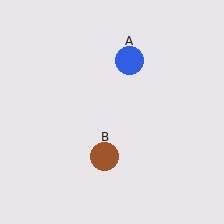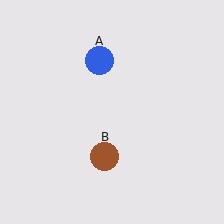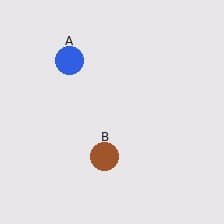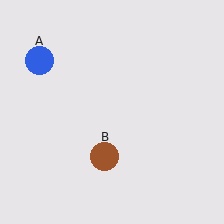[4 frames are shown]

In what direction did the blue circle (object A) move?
The blue circle (object A) moved left.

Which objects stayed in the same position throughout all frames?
Brown circle (object B) remained stationary.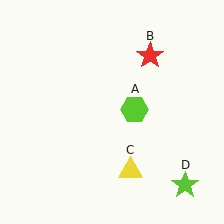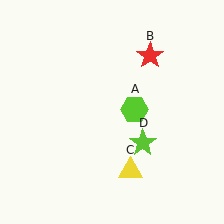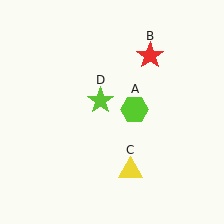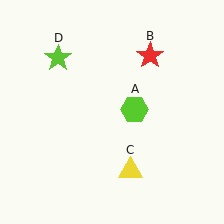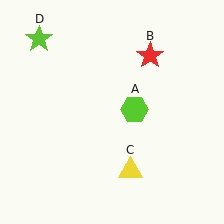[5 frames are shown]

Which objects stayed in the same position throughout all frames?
Lime hexagon (object A) and red star (object B) and yellow triangle (object C) remained stationary.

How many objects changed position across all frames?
1 object changed position: lime star (object D).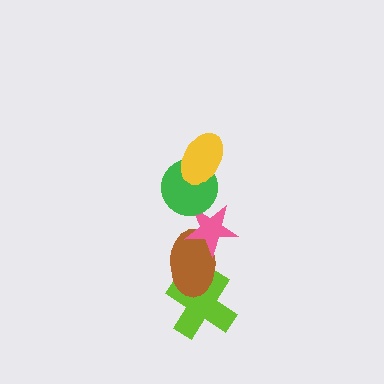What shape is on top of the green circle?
The yellow ellipse is on top of the green circle.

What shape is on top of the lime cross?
The brown ellipse is on top of the lime cross.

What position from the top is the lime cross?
The lime cross is 5th from the top.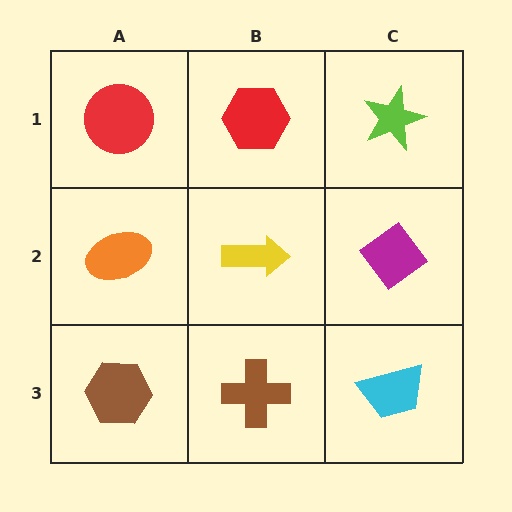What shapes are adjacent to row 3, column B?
A yellow arrow (row 2, column B), a brown hexagon (row 3, column A), a cyan trapezoid (row 3, column C).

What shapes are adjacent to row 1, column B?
A yellow arrow (row 2, column B), a red circle (row 1, column A), a lime star (row 1, column C).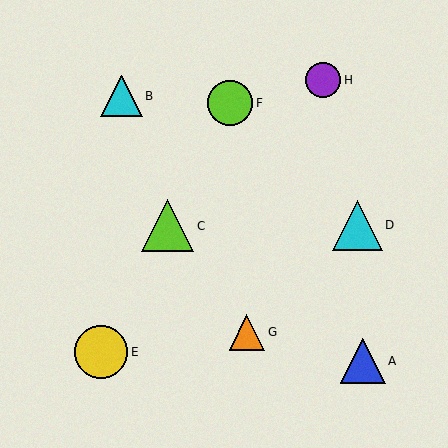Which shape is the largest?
The yellow circle (labeled E) is the largest.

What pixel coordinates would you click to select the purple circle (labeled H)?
Click at (323, 80) to select the purple circle H.